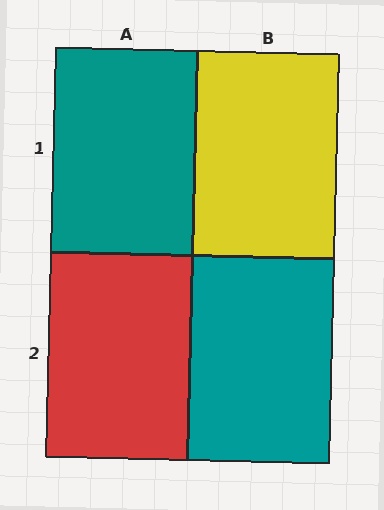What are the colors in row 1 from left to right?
Teal, yellow.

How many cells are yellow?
1 cell is yellow.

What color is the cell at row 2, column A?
Red.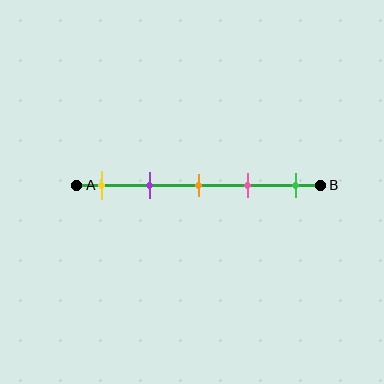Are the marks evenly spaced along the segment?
Yes, the marks are approximately evenly spaced.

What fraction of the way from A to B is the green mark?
The green mark is approximately 90% (0.9) of the way from A to B.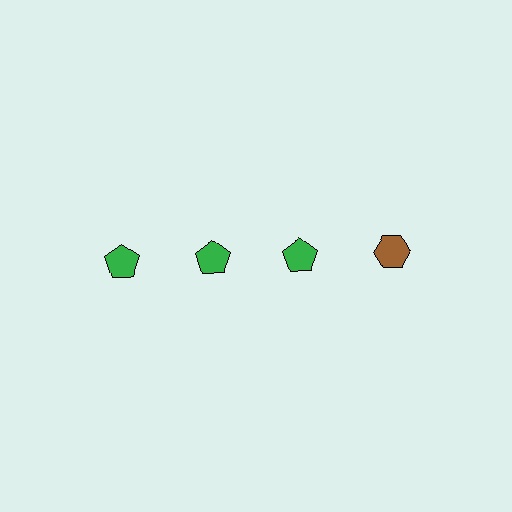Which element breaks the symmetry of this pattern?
The brown hexagon in the top row, second from right column breaks the symmetry. All other shapes are green pentagons.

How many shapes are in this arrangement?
There are 4 shapes arranged in a grid pattern.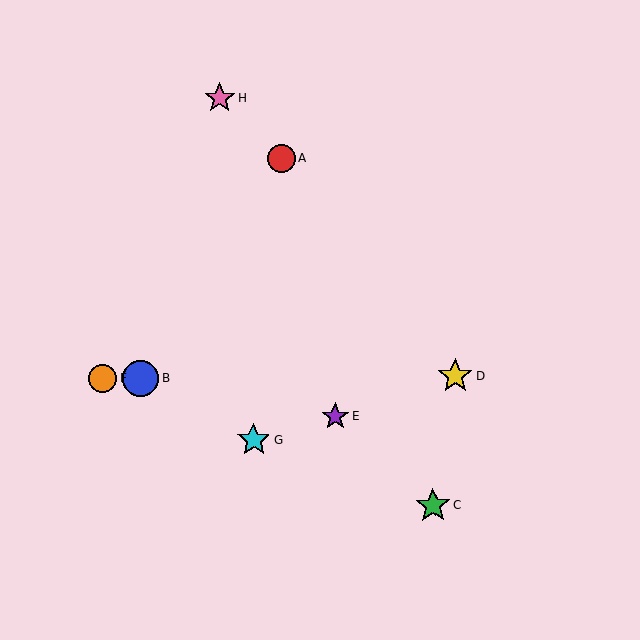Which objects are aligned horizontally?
Objects B, D, F are aligned horizontally.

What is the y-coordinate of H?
Object H is at y≈99.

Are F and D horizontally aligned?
Yes, both are at y≈378.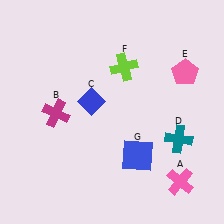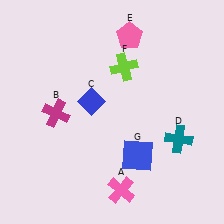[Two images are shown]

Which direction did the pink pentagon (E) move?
The pink pentagon (E) moved left.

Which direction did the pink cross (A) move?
The pink cross (A) moved left.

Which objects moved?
The objects that moved are: the pink cross (A), the pink pentagon (E).